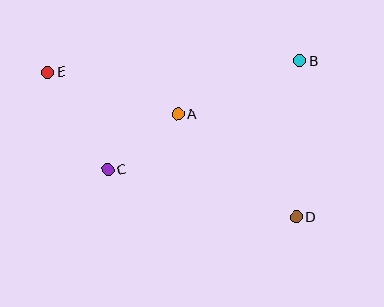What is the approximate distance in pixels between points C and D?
The distance between C and D is approximately 194 pixels.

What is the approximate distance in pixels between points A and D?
The distance between A and D is approximately 157 pixels.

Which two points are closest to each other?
Points A and C are closest to each other.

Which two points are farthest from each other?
Points D and E are farthest from each other.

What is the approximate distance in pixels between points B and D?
The distance between B and D is approximately 156 pixels.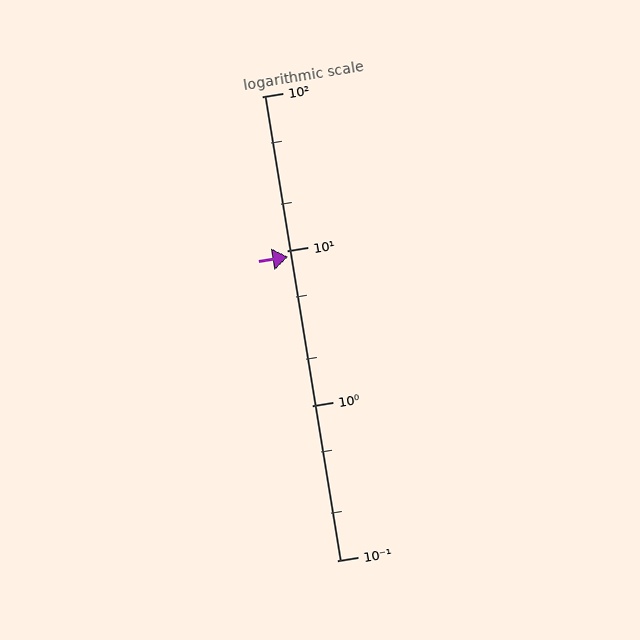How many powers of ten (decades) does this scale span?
The scale spans 3 decades, from 0.1 to 100.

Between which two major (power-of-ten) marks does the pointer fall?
The pointer is between 1 and 10.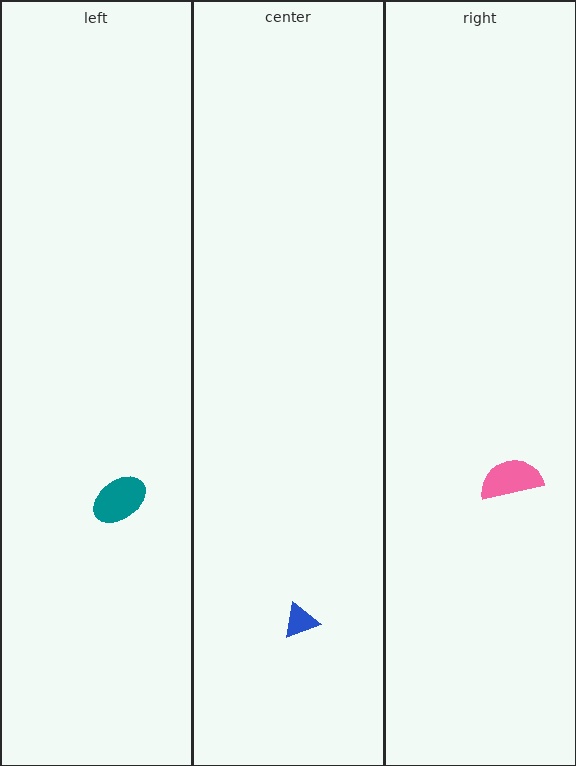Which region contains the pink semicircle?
The right region.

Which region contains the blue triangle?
The center region.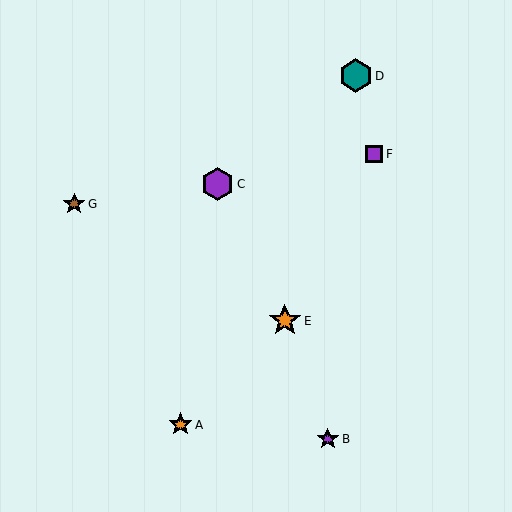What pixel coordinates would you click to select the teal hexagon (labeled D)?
Click at (356, 76) to select the teal hexagon D.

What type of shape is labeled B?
Shape B is a purple star.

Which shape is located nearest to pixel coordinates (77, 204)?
The brown star (labeled G) at (74, 204) is nearest to that location.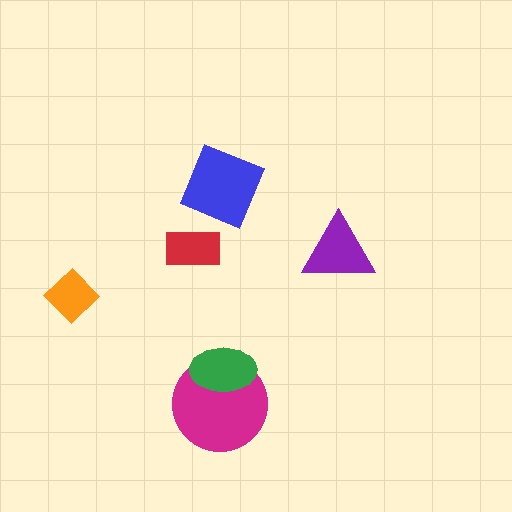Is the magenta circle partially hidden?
Yes, it is partially covered by another shape.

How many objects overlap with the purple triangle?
0 objects overlap with the purple triangle.